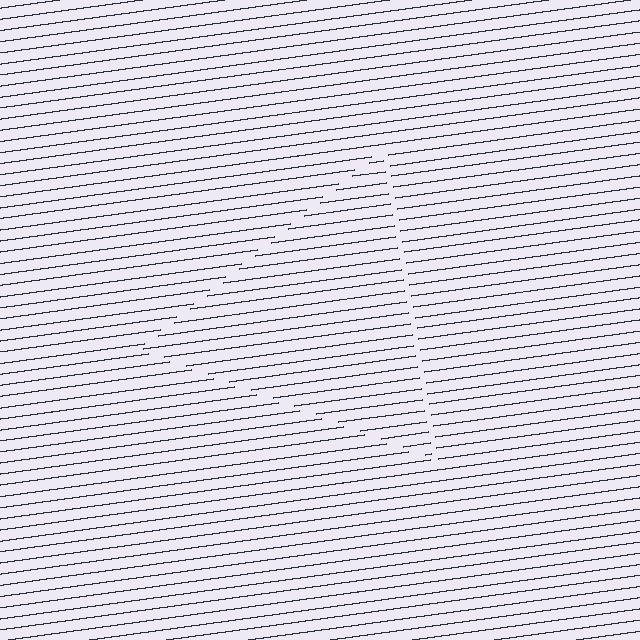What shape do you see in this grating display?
An illusory triangle. The interior of the shape contains the same grating, shifted by half a period — the contour is defined by the phase discontinuity where line-ends from the inner and outer gratings abut.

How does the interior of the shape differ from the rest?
The interior of the shape contains the same grating, shifted by half a period — the contour is defined by the phase discontinuity where line-ends from the inner and outer gratings abut.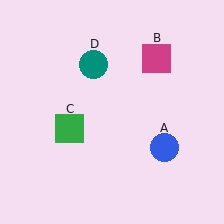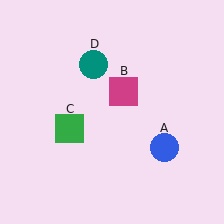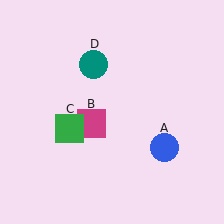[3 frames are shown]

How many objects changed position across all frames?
1 object changed position: magenta square (object B).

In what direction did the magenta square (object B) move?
The magenta square (object B) moved down and to the left.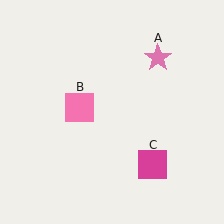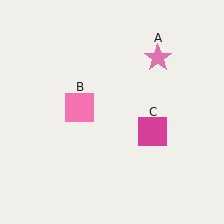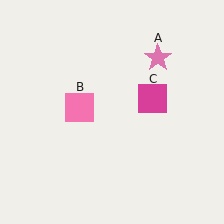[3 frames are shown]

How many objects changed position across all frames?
1 object changed position: magenta square (object C).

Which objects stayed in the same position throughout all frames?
Pink star (object A) and pink square (object B) remained stationary.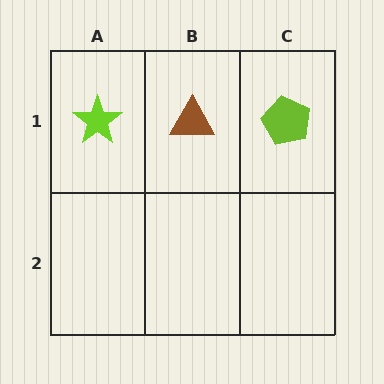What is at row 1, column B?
A brown triangle.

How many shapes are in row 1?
3 shapes.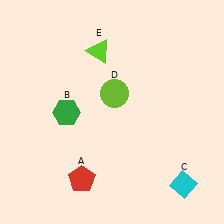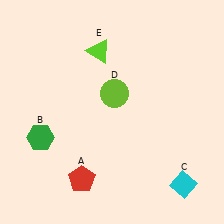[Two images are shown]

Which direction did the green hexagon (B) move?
The green hexagon (B) moved left.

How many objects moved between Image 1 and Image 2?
1 object moved between the two images.